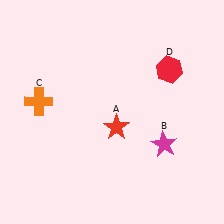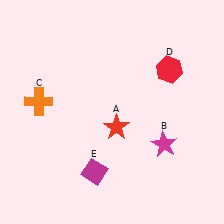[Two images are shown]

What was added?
A magenta diamond (E) was added in Image 2.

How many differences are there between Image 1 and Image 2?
There is 1 difference between the two images.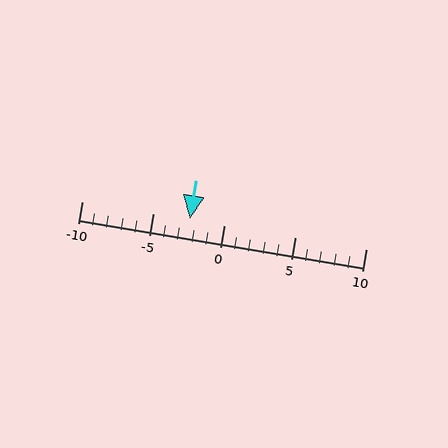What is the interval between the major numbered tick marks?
The major tick marks are spaced 5 units apart.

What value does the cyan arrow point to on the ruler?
The cyan arrow points to approximately -2.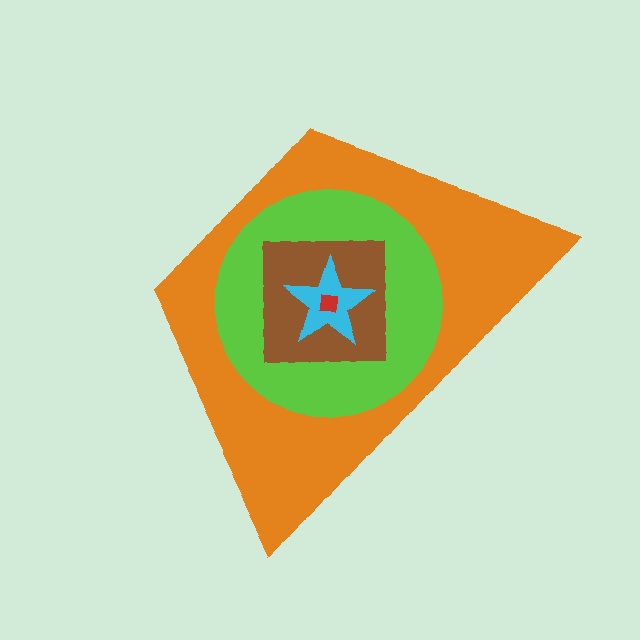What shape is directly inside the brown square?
The cyan star.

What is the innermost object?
The red square.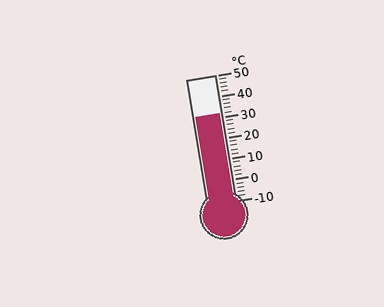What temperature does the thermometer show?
The thermometer shows approximately 32°C.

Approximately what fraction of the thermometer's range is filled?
The thermometer is filled to approximately 70% of its range.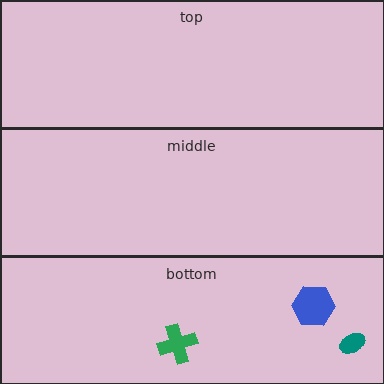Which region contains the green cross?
The bottom region.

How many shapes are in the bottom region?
3.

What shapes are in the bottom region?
The teal ellipse, the blue hexagon, the green cross.